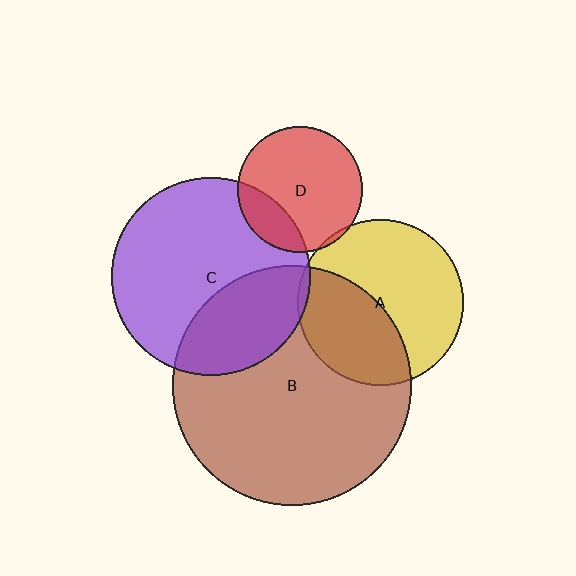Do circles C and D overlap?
Yes.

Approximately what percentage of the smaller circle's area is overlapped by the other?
Approximately 20%.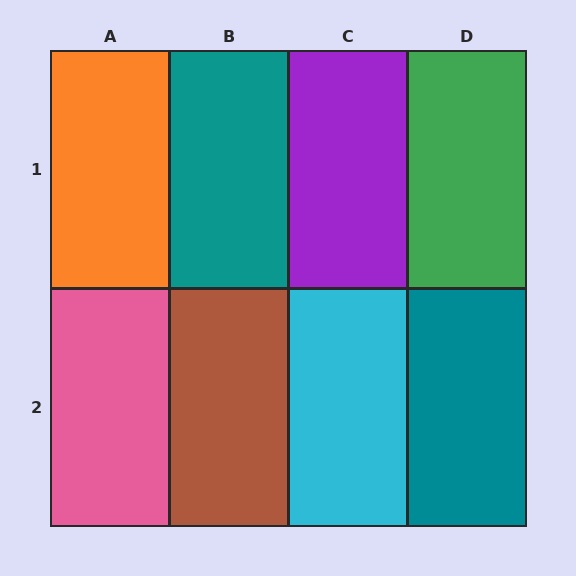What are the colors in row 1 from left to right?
Orange, teal, purple, green.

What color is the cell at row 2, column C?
Cyan.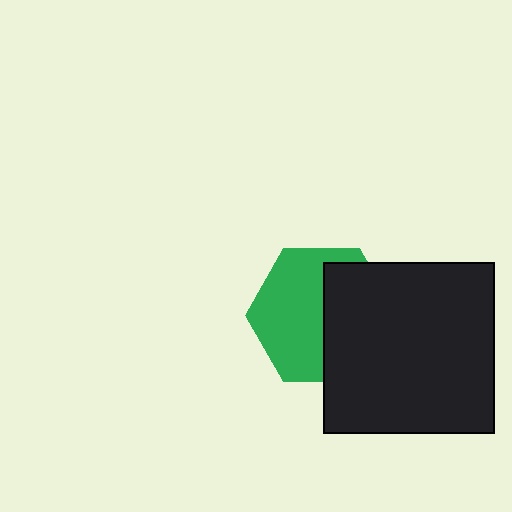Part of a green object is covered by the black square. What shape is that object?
It is a hexagon.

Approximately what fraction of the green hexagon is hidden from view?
Roughly 45% of the green hexagon is hidden behind the black square.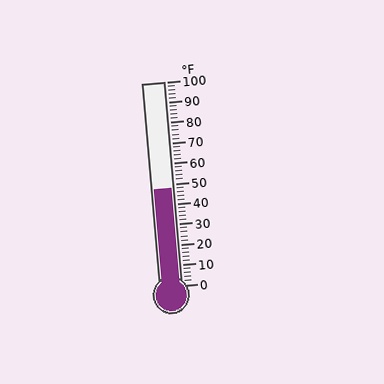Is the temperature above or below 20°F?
The temperature is above 20°F.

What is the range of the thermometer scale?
The thermometer scale ranges from 0°F to 100°F.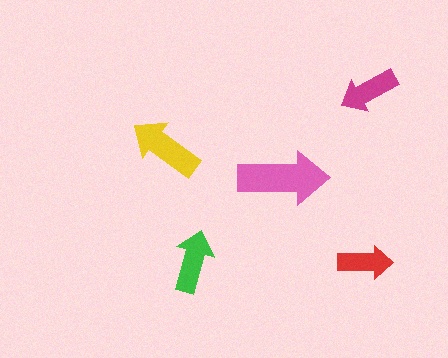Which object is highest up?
The magenta arrow is topmost.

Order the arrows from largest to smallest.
the pink one, the yellow one, the green one, the magenta one, the red one.